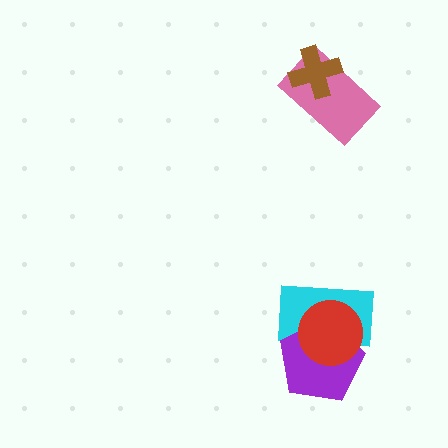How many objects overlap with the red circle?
2 objects overlap with the red circle.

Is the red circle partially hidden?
No, no other shape covers it.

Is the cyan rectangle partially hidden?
Yes, it is partially covered by another shape.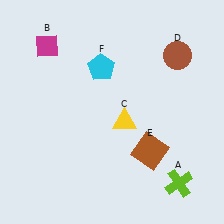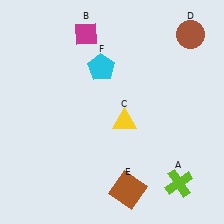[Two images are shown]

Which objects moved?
The objects that moved are: the magenta diamond (B), the brown circle (D), the brown square (E).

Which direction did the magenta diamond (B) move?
The magenta diamond (B) moved right.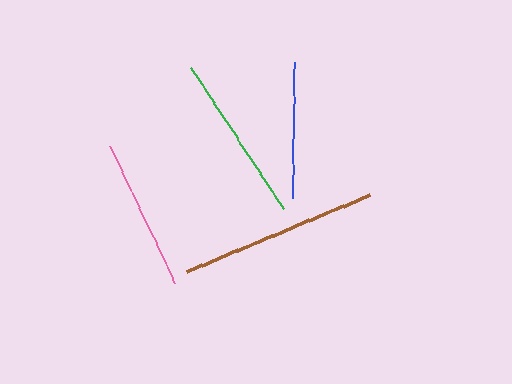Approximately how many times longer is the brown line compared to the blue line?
The brown line is approximately 1.5 times the length of the blue line.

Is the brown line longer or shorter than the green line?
The brown line is longer than the green line.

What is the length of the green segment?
The green segment is approximately 167 pixels long.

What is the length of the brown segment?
The brown segment is approximately 198 pixels long.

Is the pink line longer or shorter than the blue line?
The pink line is longer than the blue line.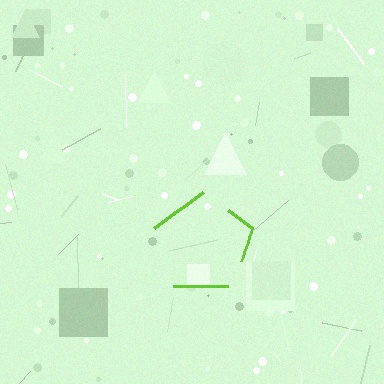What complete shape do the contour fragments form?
The contour fragments form a pentagon.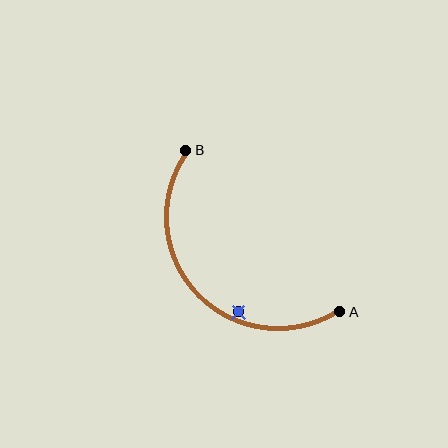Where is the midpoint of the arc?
The arc midpoint is the point on the curve farthest from the straight line joining A and B. It sits below and to the left of that line.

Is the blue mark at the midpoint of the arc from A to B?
No — the blue mark does not lie on the arc at all. It sits slightly inside the curve.